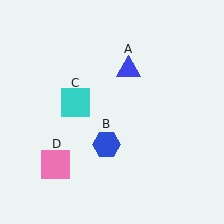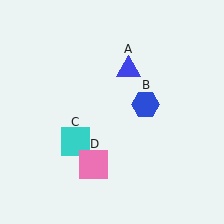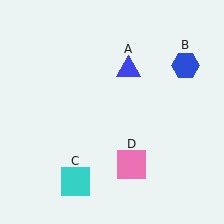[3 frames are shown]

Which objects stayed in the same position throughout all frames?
Blue triangle (object A) remained stationary.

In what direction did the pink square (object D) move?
The pink square (object D) moved right.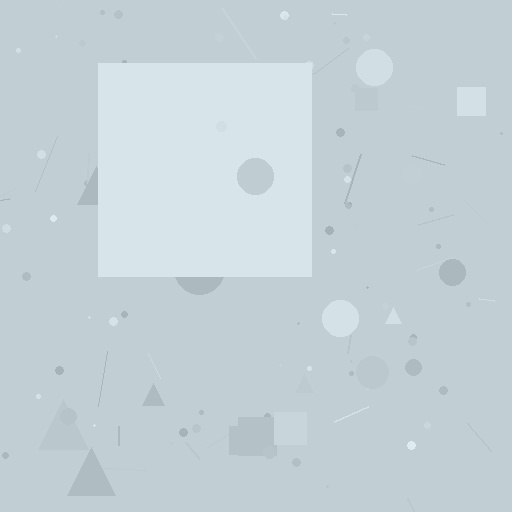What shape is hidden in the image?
A square is hidden in the image.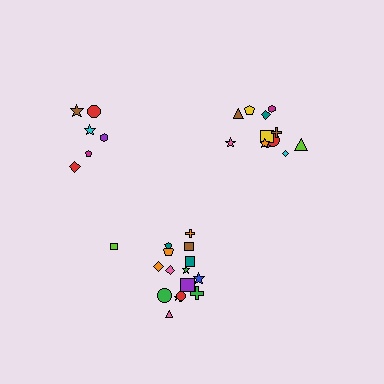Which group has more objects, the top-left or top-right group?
The top-right group.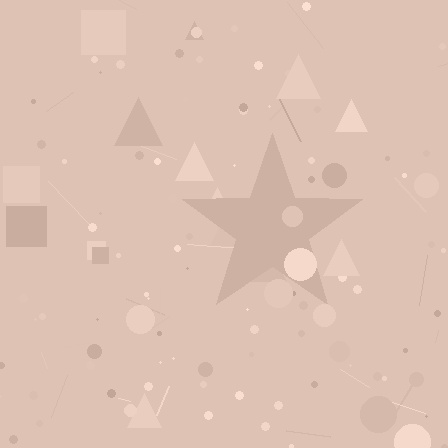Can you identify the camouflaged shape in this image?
The camouflaged shape is a star.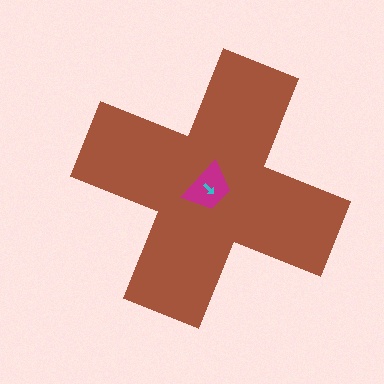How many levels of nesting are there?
3.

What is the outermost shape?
The brown cross.